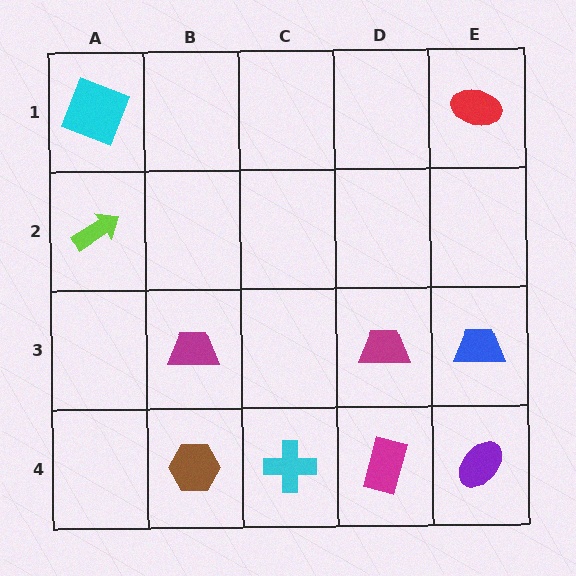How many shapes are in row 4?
4 shapes.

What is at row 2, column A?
A lime arrow.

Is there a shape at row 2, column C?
No, that cell is empty.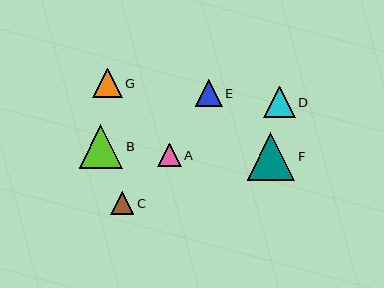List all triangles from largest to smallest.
From largest to smallest: F, B, D, G, E, A, C.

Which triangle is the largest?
Triangle F is the largest with a size of approximately 47 pixels.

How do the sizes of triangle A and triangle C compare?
Triangle A and triangle C are approximately the same size.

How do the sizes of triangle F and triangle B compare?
Triangle F and triangle B are approximately the same size.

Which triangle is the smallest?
Triangle C is the smallest with a size of approximately 23 pixels.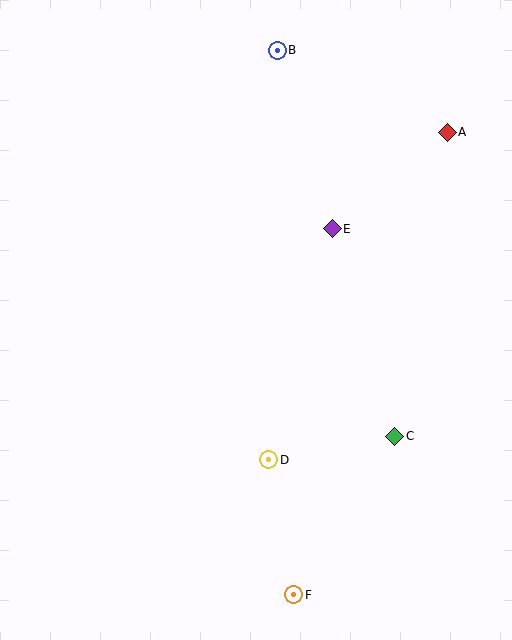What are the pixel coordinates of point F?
Point F is at (294, 595).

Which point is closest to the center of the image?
Point E at (332, 229) is closest to the center.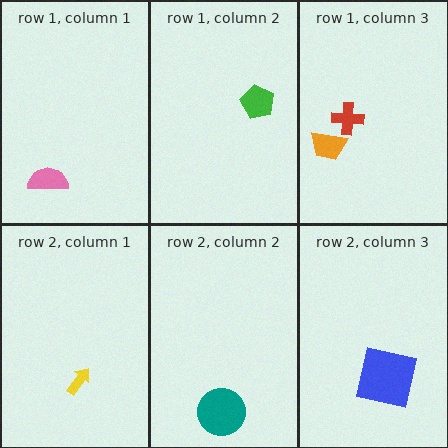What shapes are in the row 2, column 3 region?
The blue square.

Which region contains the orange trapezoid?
The row 1, column 3 region.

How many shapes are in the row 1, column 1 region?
1.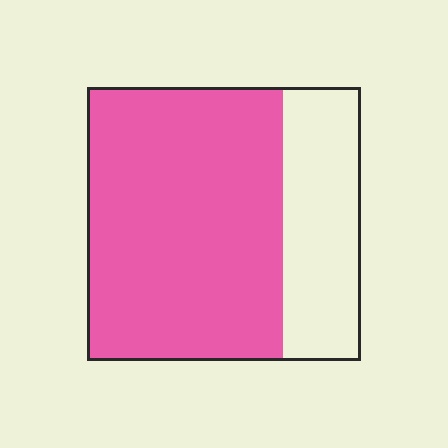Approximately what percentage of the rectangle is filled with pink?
Approximately 70%.